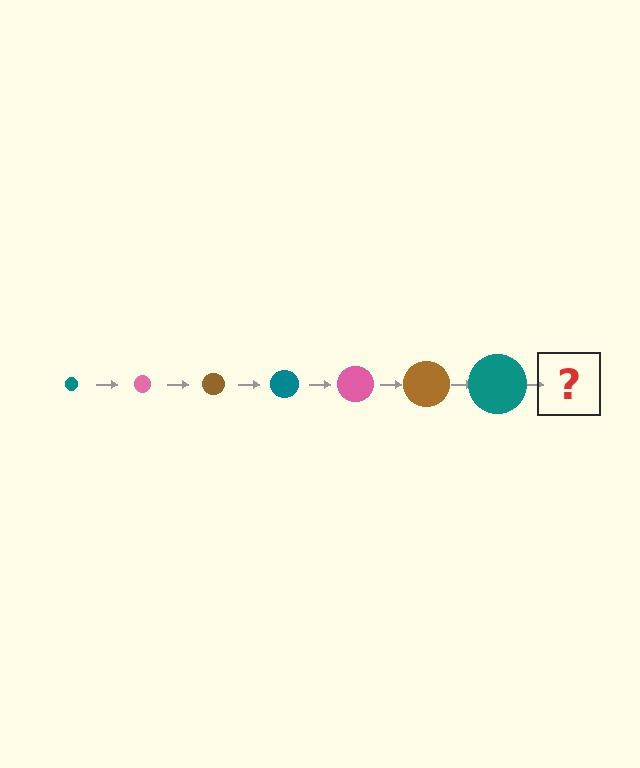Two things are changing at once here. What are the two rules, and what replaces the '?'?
The two rules are that the circle grows larger each step and the color cycles through teal, pink, and brown. The '?' should be a pink circle, larger than the previous one.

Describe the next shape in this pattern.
It should be a pink circle, larger than the previous one.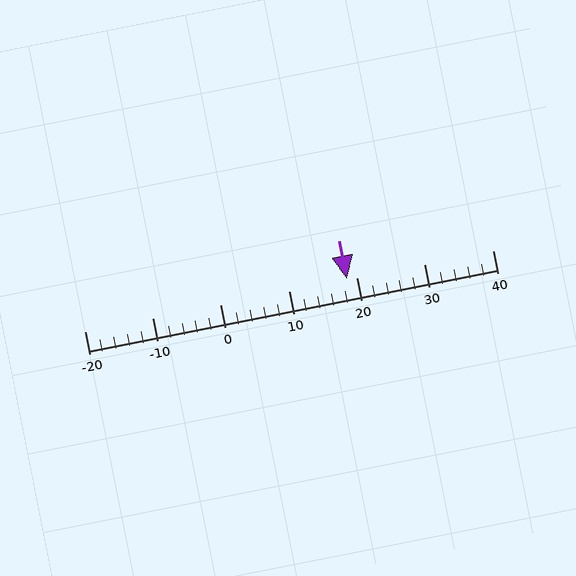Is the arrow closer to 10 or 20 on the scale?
The arrow is closer to 20.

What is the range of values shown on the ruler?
The ruler shows values from -20 to 40.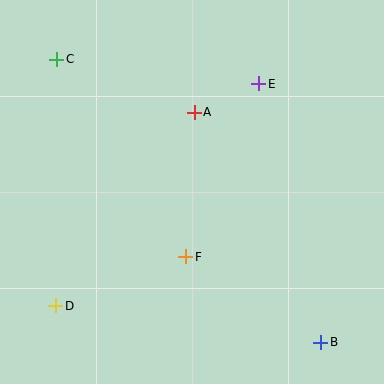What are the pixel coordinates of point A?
Point A is at (194, 112).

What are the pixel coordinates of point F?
Point F is at (186, 257).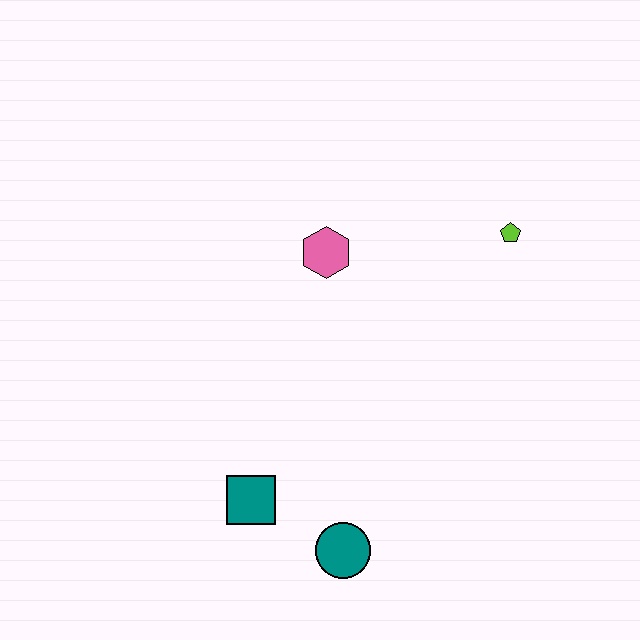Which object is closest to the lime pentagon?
The pink hexagon is closest to the lime pentagon.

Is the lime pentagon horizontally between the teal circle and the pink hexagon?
No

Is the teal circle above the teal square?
No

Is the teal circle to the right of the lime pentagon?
No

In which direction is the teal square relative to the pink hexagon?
The teal square is below the pink hexagon.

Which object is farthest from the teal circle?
The lime pentagon is farthest from the teal circle.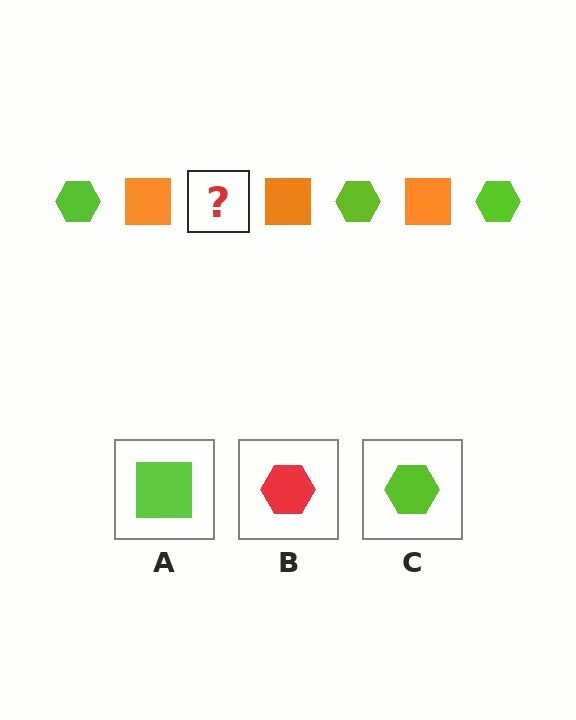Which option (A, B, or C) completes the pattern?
C.